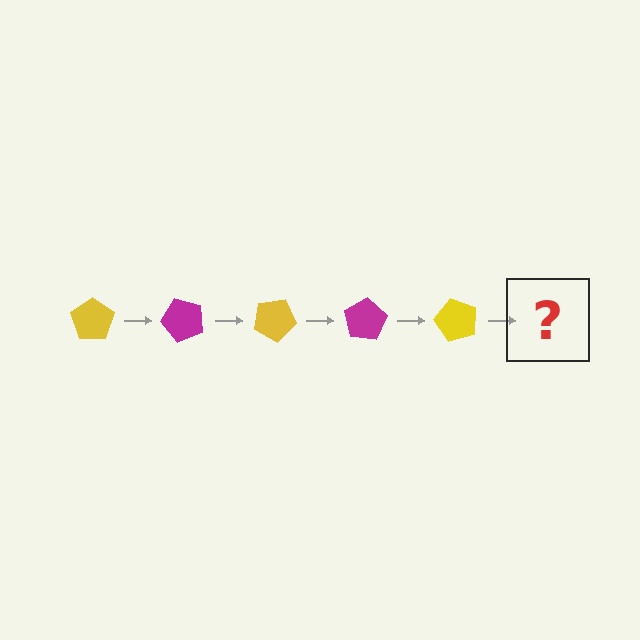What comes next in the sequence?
The next element should be a magenta pentagon, rotated 250 degrees from the start.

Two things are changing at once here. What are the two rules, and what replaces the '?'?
The two rules are that it rotates 50 degrees each step and the color cycles through yellow and magenta. The '?' should be a magenta pentagon, rotated 250 degrees from the start.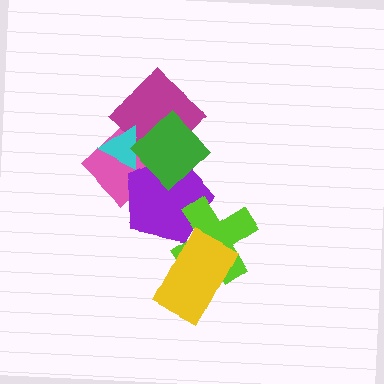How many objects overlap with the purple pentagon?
3 objects overlap with the purple pentagon.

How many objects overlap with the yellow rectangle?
1 object overlaps with the yellow rectangle.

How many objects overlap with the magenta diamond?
3 objects overlap with the magenta diamond.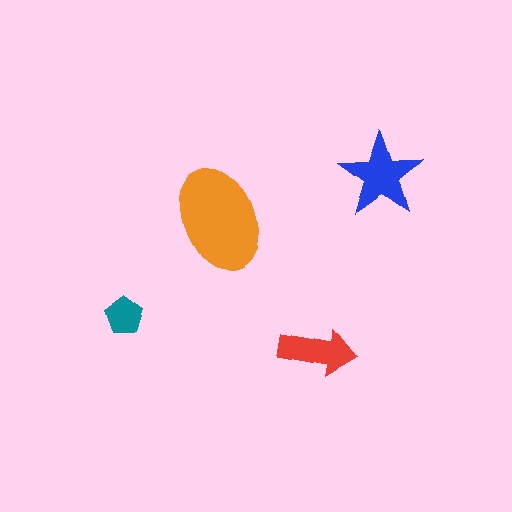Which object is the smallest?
The teal pentagon.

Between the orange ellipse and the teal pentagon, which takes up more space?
The orange ellipse.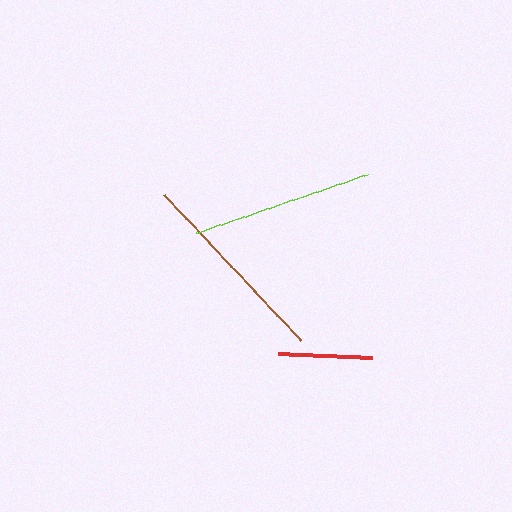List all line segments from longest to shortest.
From longest to shortest: brown, lime, red.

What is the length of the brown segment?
The brown segment is approximately 200 pixels long.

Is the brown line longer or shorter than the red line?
The brown line is longer than the red line.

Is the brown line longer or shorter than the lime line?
The brown line is longer than the lime line.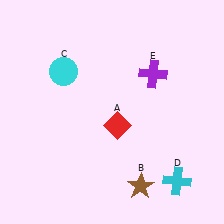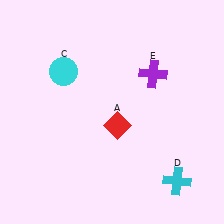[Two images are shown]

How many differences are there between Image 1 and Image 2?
There is 1 difference between the two images.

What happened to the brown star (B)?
The brown star (B) was removed in Image 2. It was in the bottom-right area of Image 1.